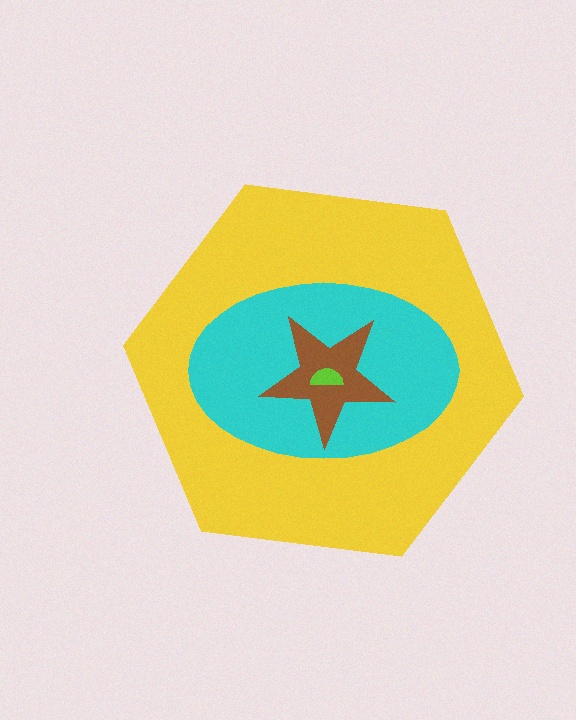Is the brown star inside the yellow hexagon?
Yes.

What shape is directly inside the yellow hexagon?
The cyan ellipse.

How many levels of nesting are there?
4.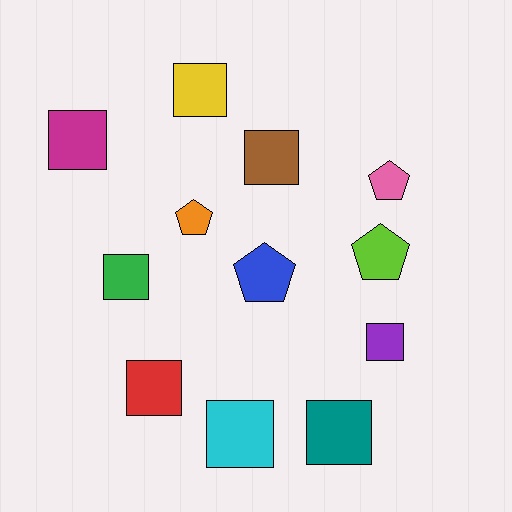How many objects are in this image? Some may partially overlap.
There are 12 objects.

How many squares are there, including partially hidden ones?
There are 8 squares.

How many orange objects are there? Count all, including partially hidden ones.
There is 1 orange object.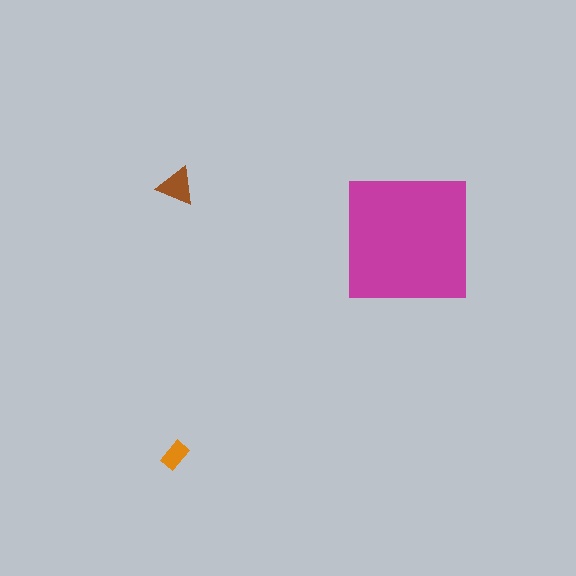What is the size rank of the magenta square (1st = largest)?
1st.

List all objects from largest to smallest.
The magenta square, the brown triangle, the orange rectangle.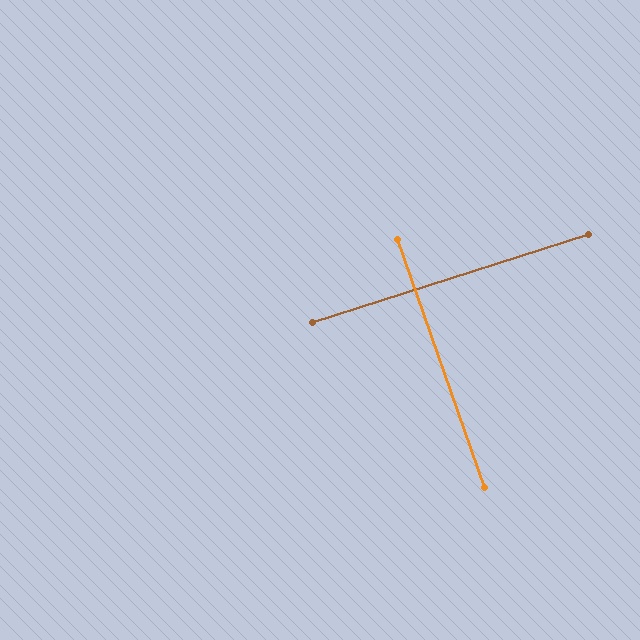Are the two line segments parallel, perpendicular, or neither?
Perpendicular — they meet at approximately 89°.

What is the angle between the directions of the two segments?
Approximately 89 degrees.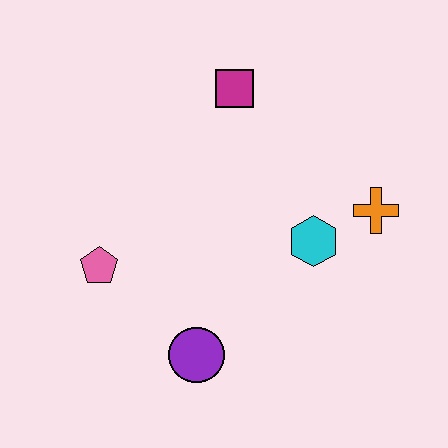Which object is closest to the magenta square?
The cyan hexagon is closest to the magenta square.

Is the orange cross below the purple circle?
No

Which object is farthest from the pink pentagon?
The orange cross is farthest from the pink pentagon.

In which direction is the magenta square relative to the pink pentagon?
The magenta square is above the pink pentagon.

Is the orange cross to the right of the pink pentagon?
Yes